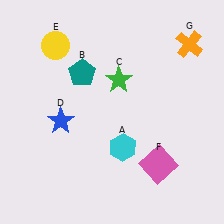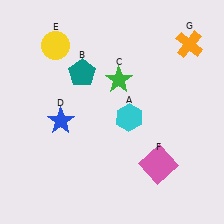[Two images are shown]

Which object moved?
The cyan hexagon (A) moved up.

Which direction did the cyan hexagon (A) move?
The cyan hexagon (A) moved up.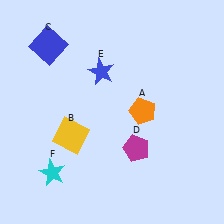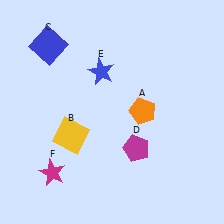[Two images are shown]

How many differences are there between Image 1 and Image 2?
There is 1 difference between the two images.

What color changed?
The star (F) changed from cyan in Image 1 to magenta in Image 2.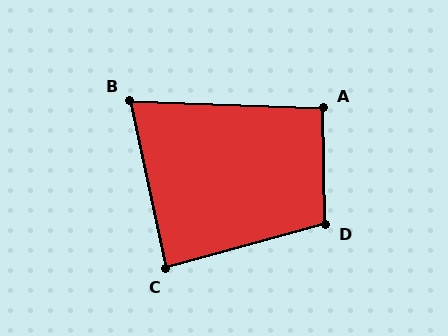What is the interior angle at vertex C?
Approximately 87 degrees (approximately right).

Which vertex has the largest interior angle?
D, at approximately 104 degrees.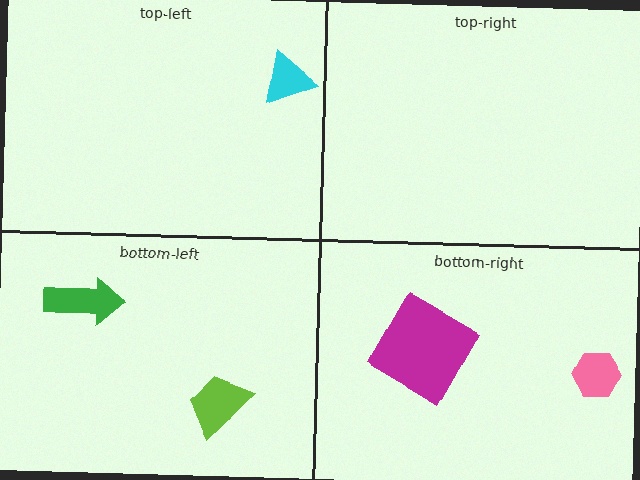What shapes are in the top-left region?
The cyan triangle.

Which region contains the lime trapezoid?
The bottom-left region.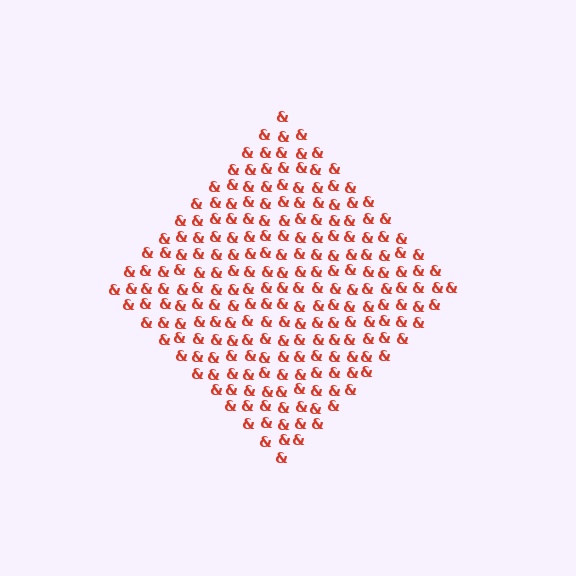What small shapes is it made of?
It is made of small ampersands.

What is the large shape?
The large shape is a diamond.